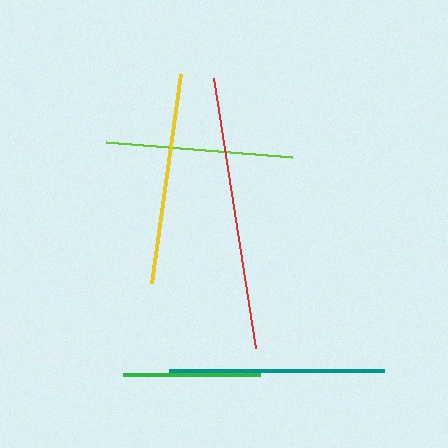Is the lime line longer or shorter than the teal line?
The teal line is longer than the lime line.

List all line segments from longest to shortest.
From longest to shortest: red, teal, yellow, lime, green.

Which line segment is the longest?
The red line is the longest at approximately 274 pixels.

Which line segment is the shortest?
The green line is the shortest at approximately 137 pixels.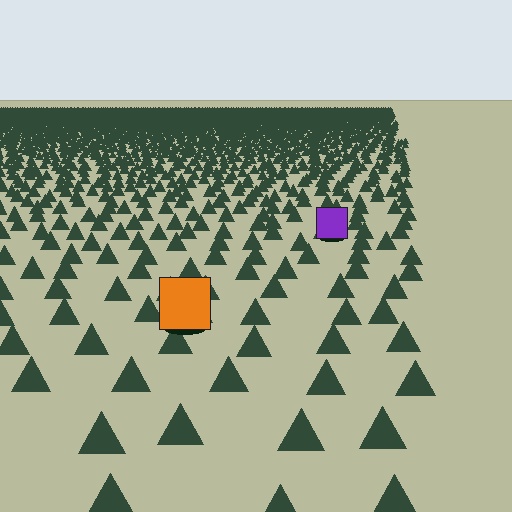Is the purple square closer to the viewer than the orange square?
No. The orange square is closer — you can tell from the texture gradient: the ground texture is coarser near it.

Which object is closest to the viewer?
The orange square is closest. The texture marks near it are larger and more spread out.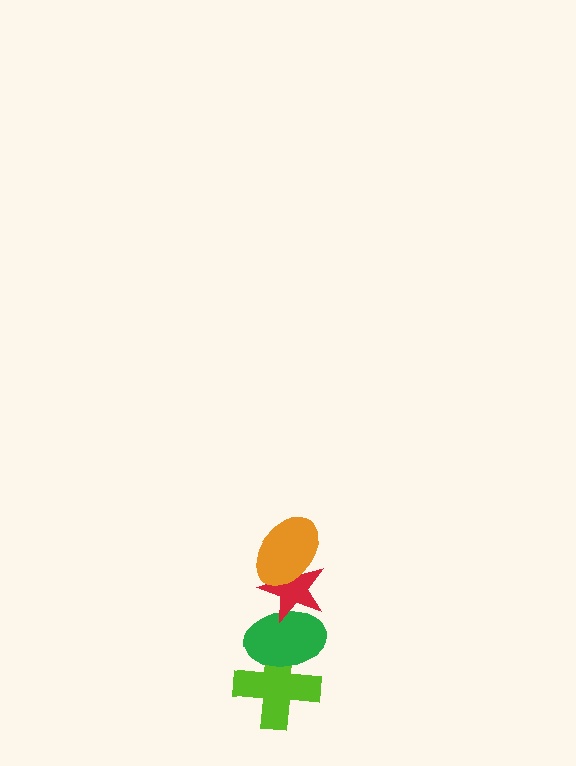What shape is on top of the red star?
The orange ellipse is on top of the red star.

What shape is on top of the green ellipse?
The red star is on top of the green ellipse.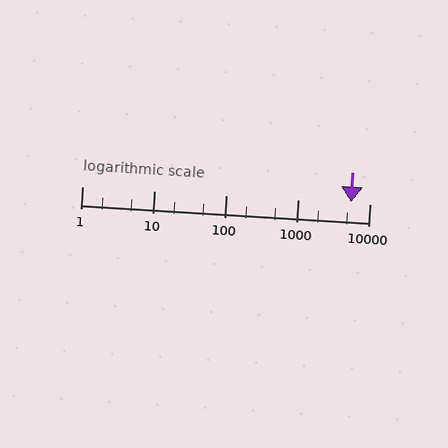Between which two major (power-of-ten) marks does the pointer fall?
The pointer is between 1000 and 10000.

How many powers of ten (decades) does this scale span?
The scale spans 4 decades, from 1 to 10000.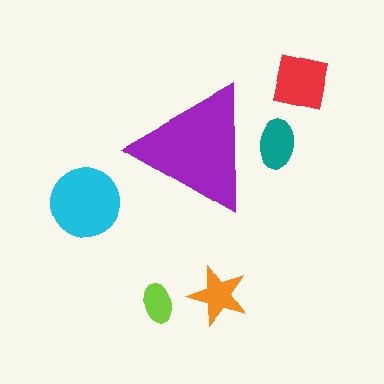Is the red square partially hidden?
No, the red square is fully visible.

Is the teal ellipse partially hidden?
Yes, the teal ellipse is partially hidden behind the purple triangle.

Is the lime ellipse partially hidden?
No, the lime ellipse is fully visible.